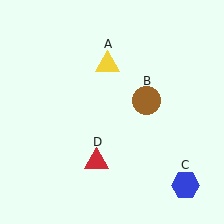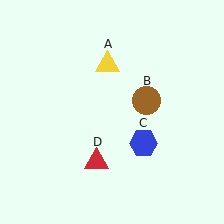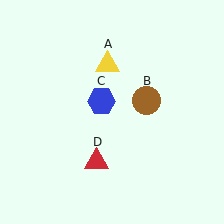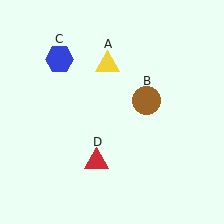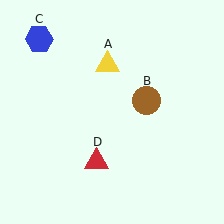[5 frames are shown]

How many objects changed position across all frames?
1 object changed position: blue hexagon (object C).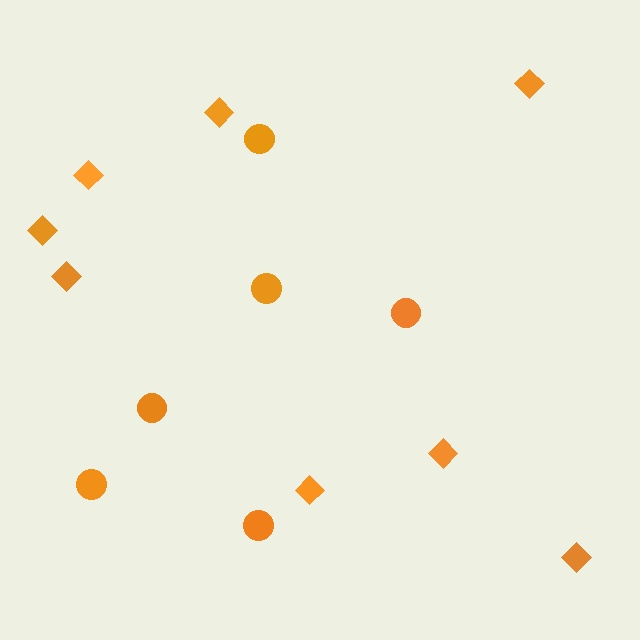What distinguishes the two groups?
There are 2 groups: one group of diamonds (8) and one group of circles (6).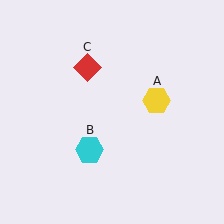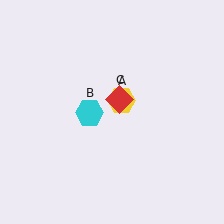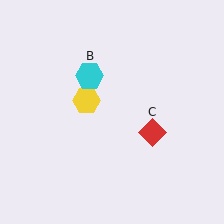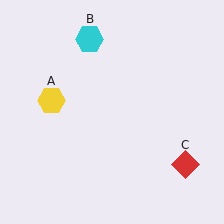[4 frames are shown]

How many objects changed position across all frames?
3 objects changed position: yellow hexagon (object A), cyan hexagon (object B), red diamond (object C).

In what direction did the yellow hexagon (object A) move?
The yellow hexagon (object A) moved left.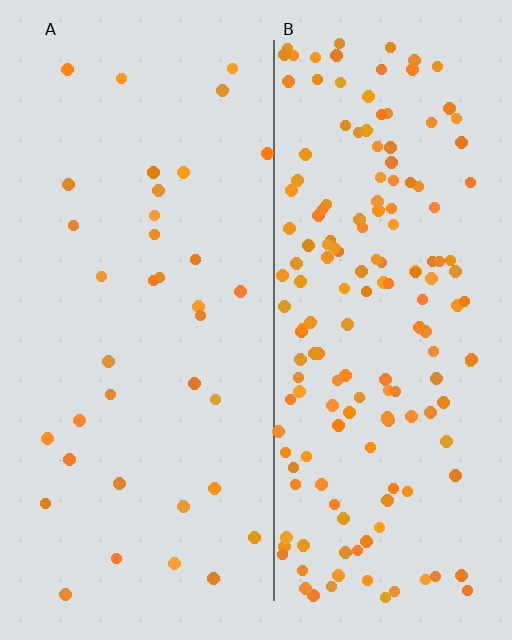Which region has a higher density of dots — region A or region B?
B (the right).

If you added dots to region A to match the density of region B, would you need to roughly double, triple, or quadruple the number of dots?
Approximately quadruple.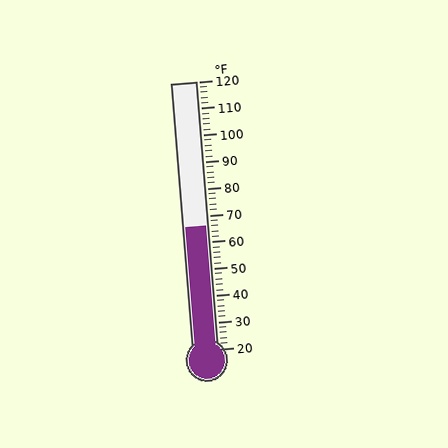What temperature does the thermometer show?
The thermometer shows approximately 66°F.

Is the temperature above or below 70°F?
The temperature is below 70°F.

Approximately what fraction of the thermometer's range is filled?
The thermometer is filled to approximately 45% of its range.